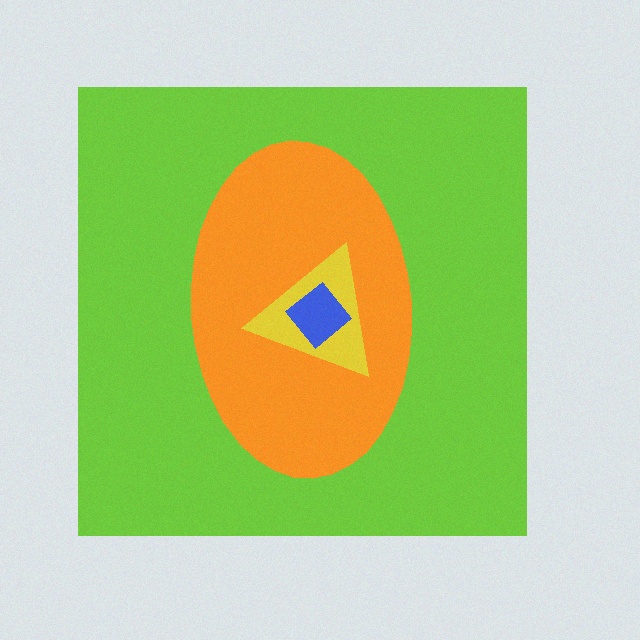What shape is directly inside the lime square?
The orange ellipse.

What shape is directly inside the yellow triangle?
The blue diamond.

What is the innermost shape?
The blue diamond.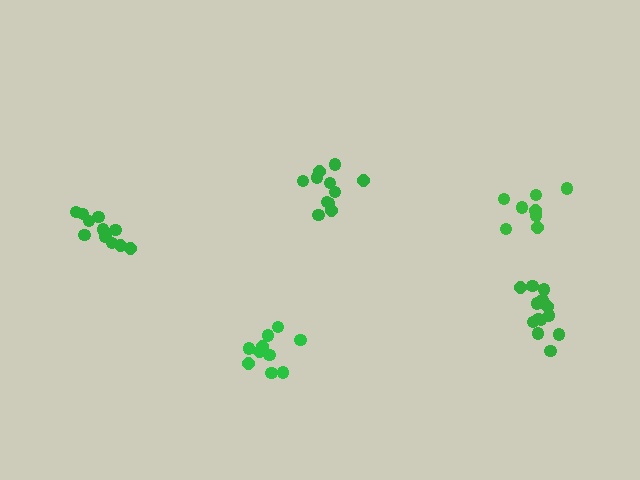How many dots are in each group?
Group 1: 11 dots, Group 2: 11 dots, Group 3: 14 dots, Group 4: 8 dots, Group 5: 10 dots (54 total).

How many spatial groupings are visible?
There are 5 spatial groupings.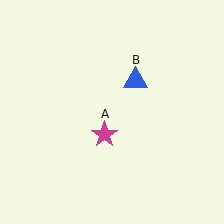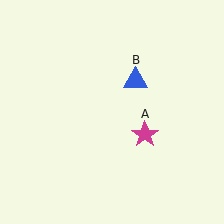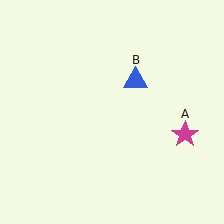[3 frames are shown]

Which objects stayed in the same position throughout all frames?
Blue triangle (object B) remained stationary.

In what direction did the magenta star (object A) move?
The magenta star (object A) moved right.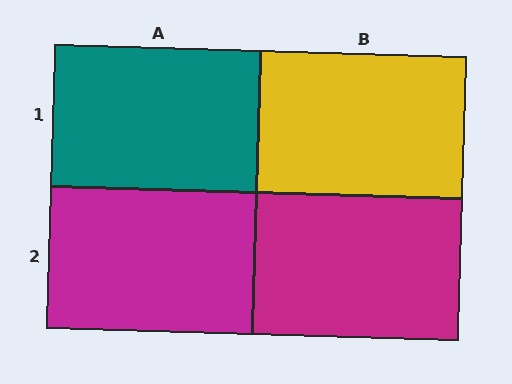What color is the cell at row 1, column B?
Yellow.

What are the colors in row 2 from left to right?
Magenta, magenta.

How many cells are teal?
1 cell is teal.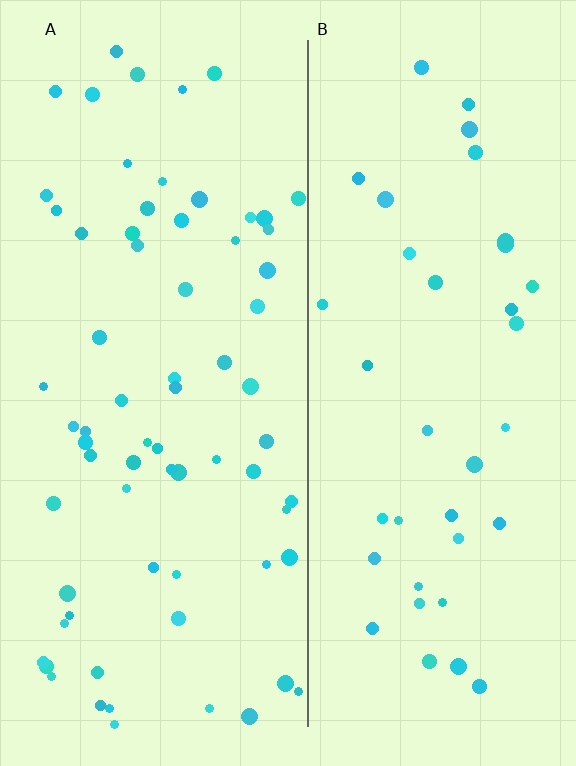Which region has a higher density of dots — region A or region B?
A (the left).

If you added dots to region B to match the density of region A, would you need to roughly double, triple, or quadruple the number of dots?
Approximately double.